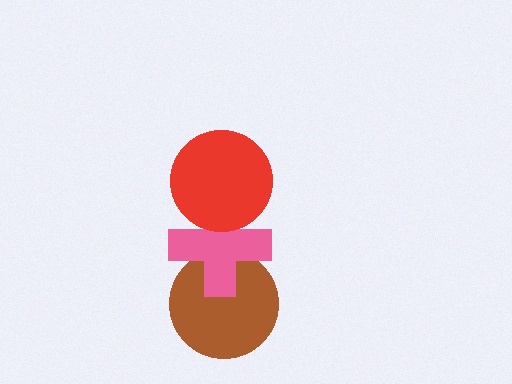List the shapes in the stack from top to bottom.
From top to bottom: the red circle, the pink cross, the brown circle.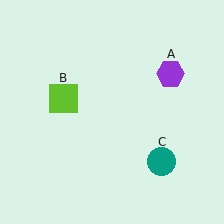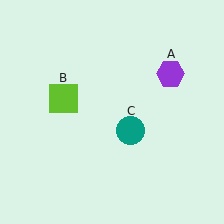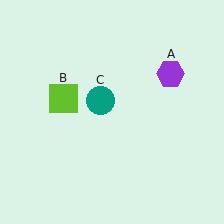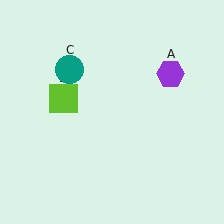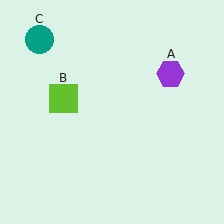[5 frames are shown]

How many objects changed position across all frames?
1 object changed position: teal circle (object C).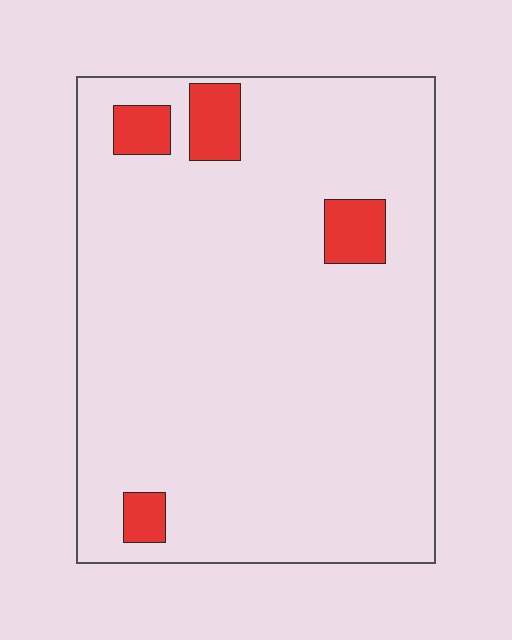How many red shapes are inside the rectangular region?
4.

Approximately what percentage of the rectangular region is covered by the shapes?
Approximately 10%.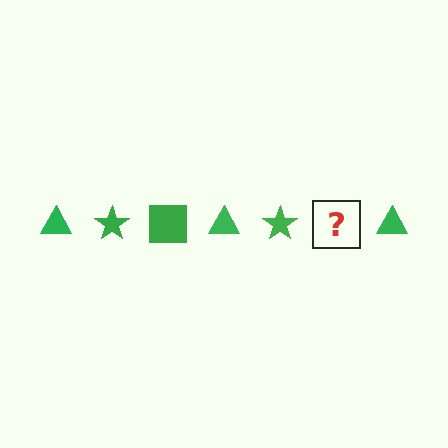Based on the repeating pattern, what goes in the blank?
The blank should be a green square.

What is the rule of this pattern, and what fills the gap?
The rule is that the pattern cycles through triangle, star, square shapes in green. The gap should be filled with a green square.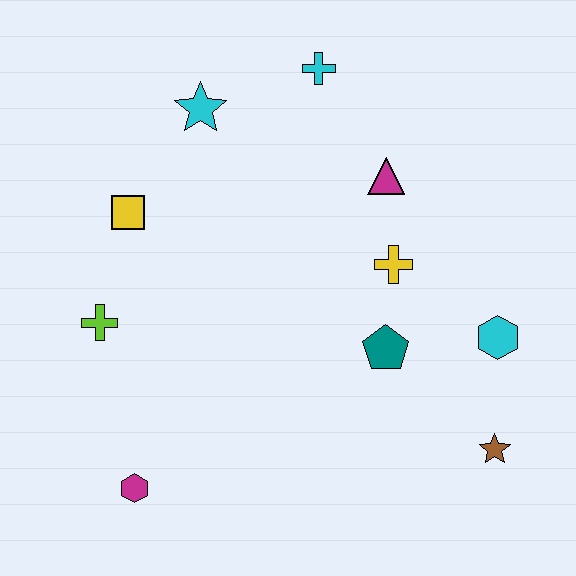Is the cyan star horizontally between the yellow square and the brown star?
Yes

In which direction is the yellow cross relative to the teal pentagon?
The yellow cross is above the teal pentagon.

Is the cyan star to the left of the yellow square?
No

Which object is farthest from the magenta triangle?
The magenta hexagon is farthest from the magenta triangle.